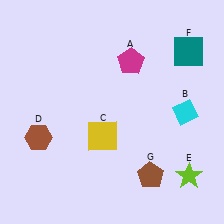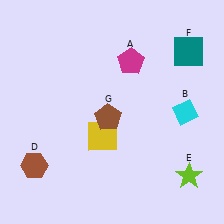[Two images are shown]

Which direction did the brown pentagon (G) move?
The brown pentagon (G) moved up.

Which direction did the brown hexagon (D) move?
The brown hexagon (D) moved down.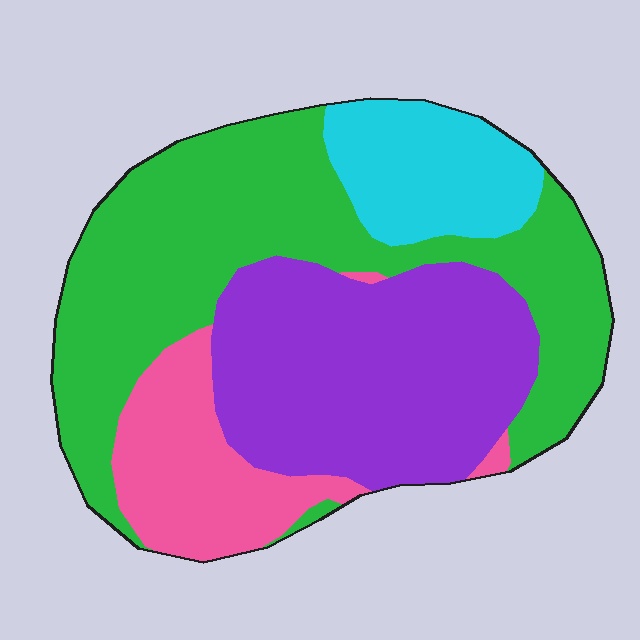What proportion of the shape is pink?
Pink covers around 15% of the shape.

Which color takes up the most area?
Green, at roughly 40%.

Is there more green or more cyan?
Green.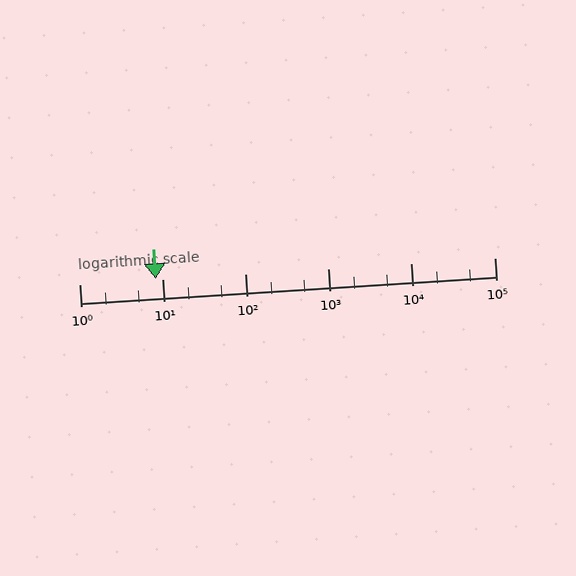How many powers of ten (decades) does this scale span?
The scale spans 5 decades, from 1 to 100000.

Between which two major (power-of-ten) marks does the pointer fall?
The pointer is between 1 and 10.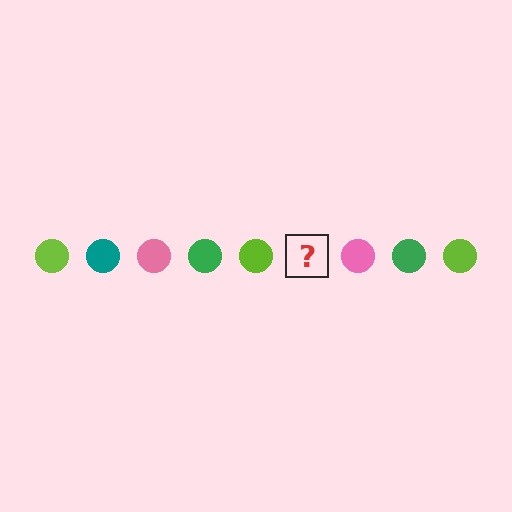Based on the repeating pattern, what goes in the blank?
The blank should be a teal circle.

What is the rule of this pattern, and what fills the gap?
The rule is that the pattern cycles through lime, teal, pink, green circles. The gap should be filled with a teal circle.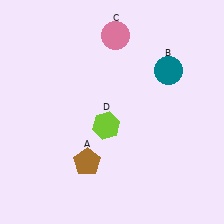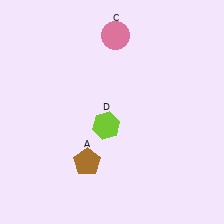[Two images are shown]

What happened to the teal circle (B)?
The teal circle (B) was removed in Image 2. It was in the top-right area of Image 1.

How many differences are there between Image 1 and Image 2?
There is 1 difference between the two images.